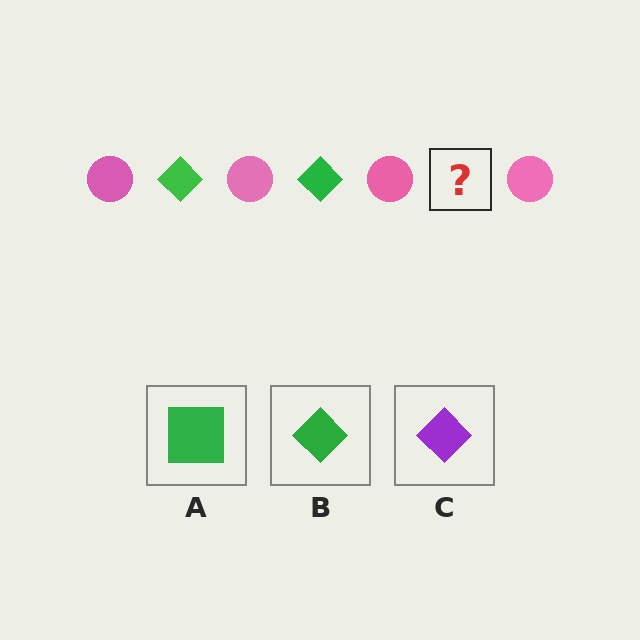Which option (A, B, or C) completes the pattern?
B.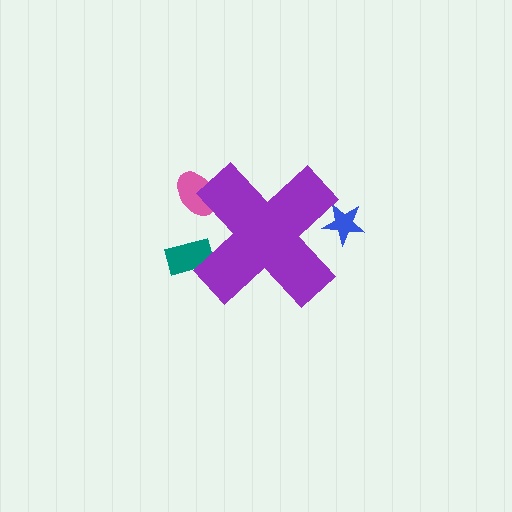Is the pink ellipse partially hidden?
Yes, the pink ellipse is partially hidden behind the purple cross.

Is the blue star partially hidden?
Yes, the blue star is partially hidden behind the purple cross.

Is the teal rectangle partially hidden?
Yes, the teal rectangle is partially hidden behind the purple cross.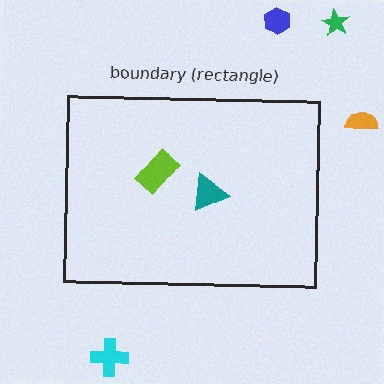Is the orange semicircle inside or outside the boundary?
Outside.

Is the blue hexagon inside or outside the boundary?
Outside.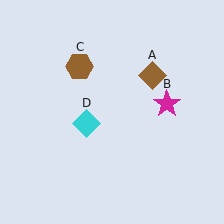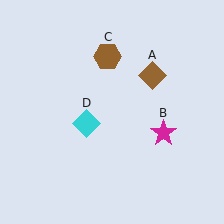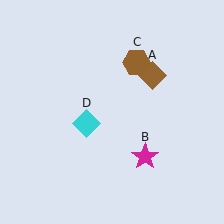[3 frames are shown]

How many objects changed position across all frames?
2 objects changed position: magenta star (object B), brown hexagon (object C).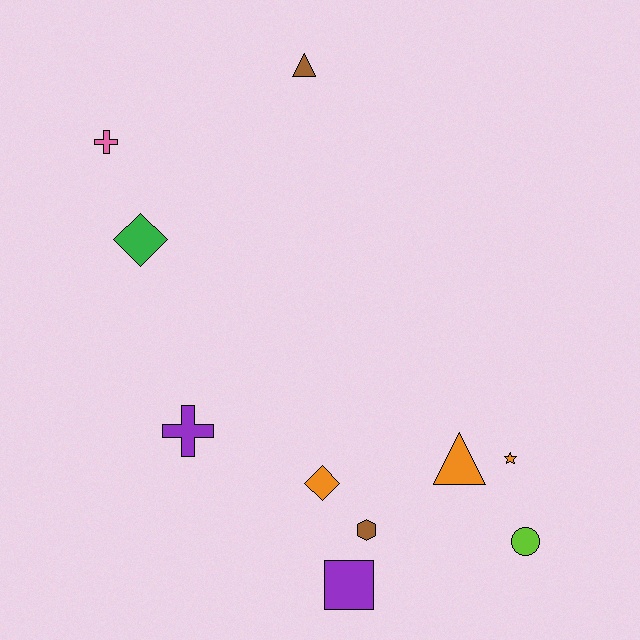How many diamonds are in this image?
There are 2 diamonds.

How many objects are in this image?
There are 10 objects.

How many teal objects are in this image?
There are no teal objects.